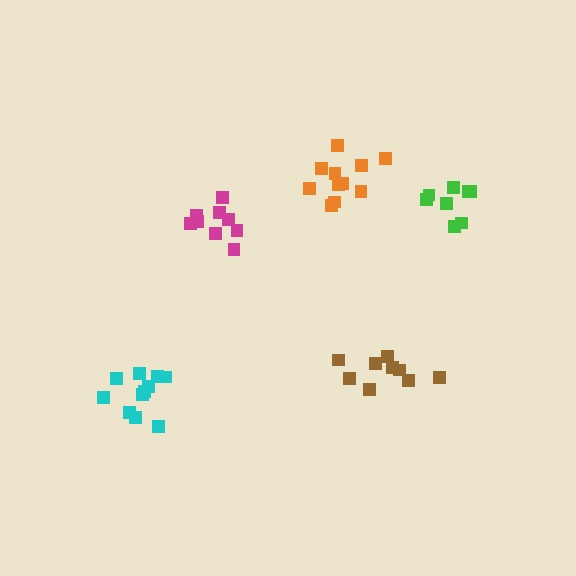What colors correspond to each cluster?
The clusters are colored: cyan, brown, green, magenta, orange.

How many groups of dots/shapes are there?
There are 5 groups.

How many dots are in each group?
Group 1: 11 dots, Group 2: 9 dots, Group 3: 8 dots, Group 4: 9 dots, Group 5: 11 dots (48 total).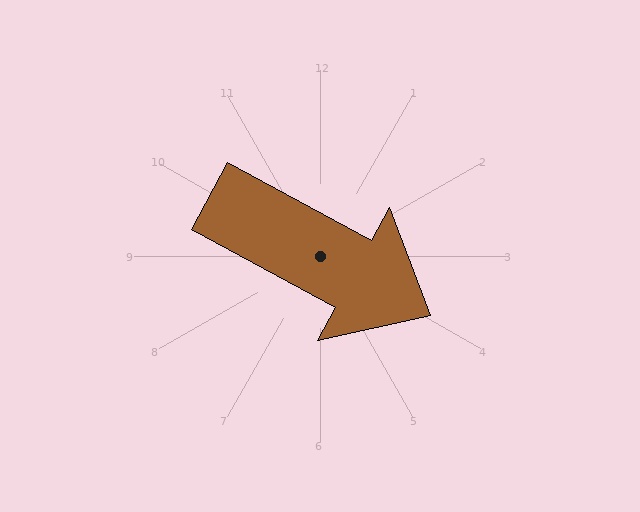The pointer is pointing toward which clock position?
Roughly 4 o'clock.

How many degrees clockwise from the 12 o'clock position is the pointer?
Approximately 118 degrees.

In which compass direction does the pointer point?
Southeast.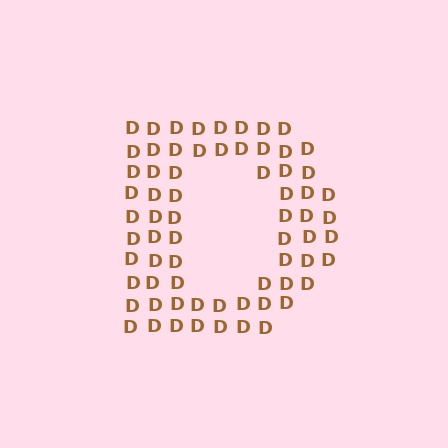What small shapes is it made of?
It is made of small letter D's.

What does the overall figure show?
The overall figure shows the letter D.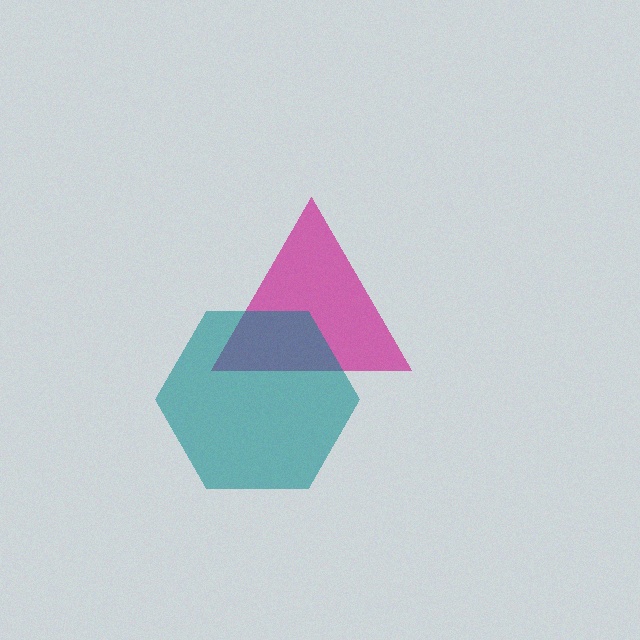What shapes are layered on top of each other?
The layered shapes are: a magenta triangle, a teal hexagon.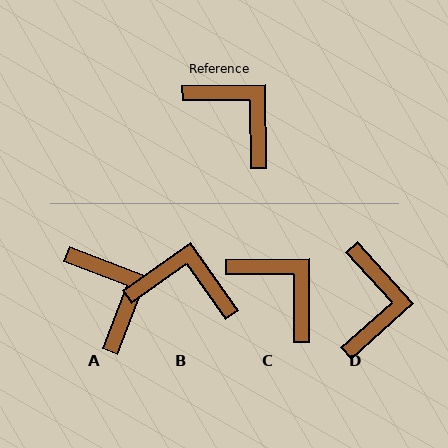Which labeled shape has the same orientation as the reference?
C.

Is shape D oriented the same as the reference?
No, it is off by about 48 degrees.